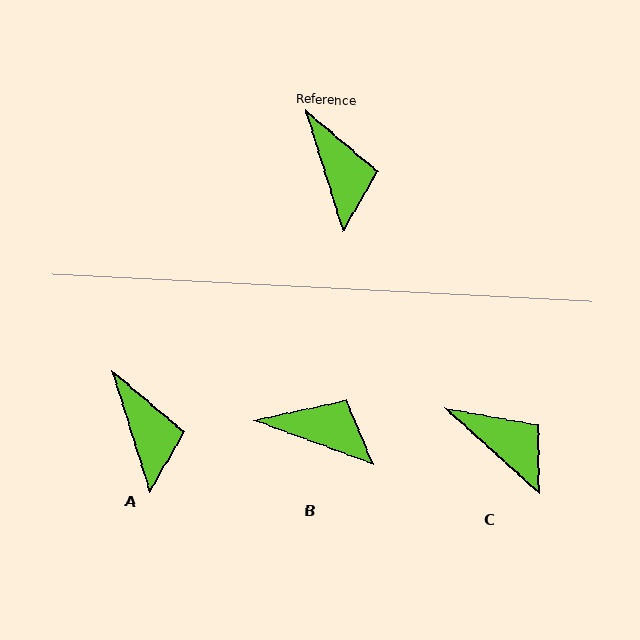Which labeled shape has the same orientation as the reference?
A.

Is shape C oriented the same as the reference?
No, it is off by about 30 degrees.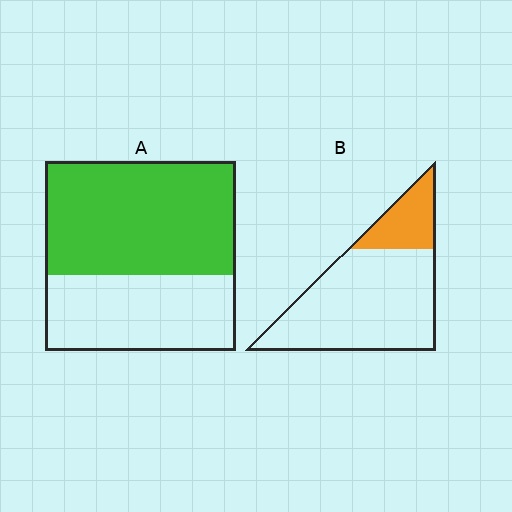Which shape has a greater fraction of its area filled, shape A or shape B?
Shape A.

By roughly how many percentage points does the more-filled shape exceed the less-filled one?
By roughly 40 percentage points (A over B).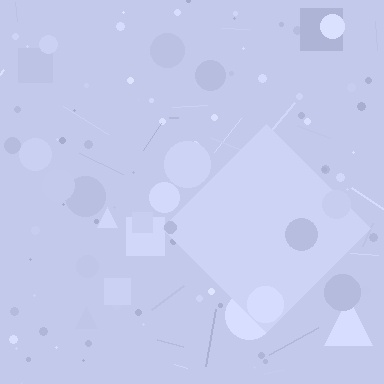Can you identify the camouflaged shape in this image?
The camouflaged shape is a diamond.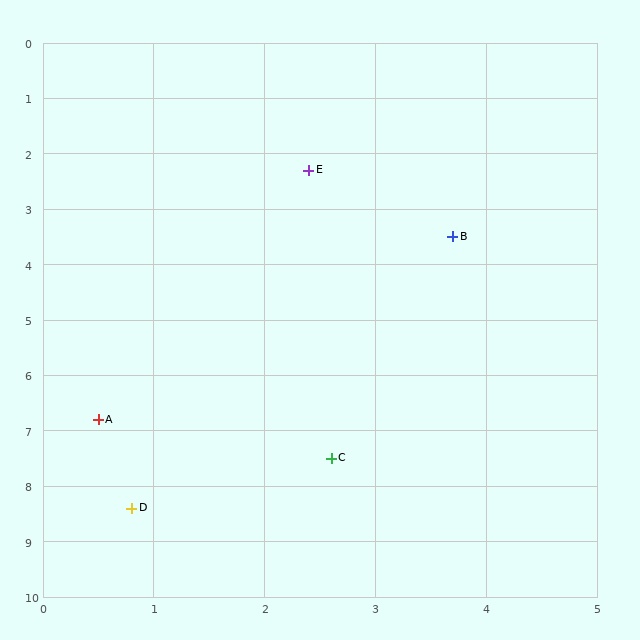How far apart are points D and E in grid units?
Points D and E are about 6.3 grid units apart.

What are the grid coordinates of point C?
Point C is at approximately (2.6, 7.5).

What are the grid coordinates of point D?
Point D is at approximately (0.8, 8.4).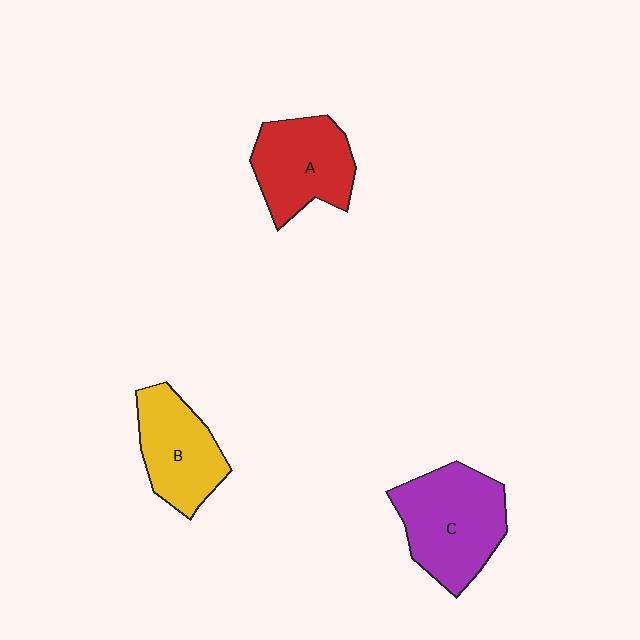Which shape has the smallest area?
Shape B (yellow).